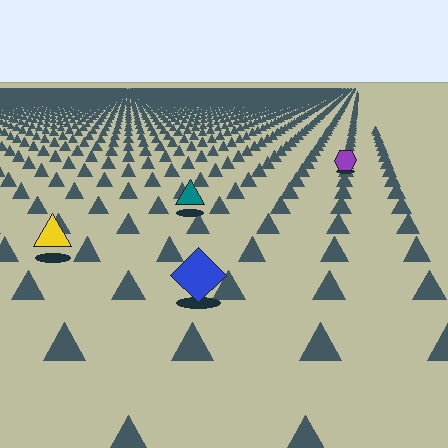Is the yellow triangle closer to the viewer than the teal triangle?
Yes. The yellow triangle is closer — you can tell from the texture gradient: the ground texture is coarser near it.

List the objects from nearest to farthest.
From nearest to farthest: the blue diamond, the yellow triangle, the teal triangle, the purple hexagon.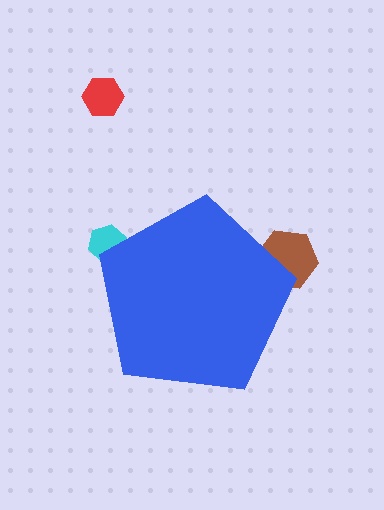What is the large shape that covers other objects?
A blue pentagon.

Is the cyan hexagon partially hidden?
Yes, the cyan hexagon is partially hidden behind the blue pentagon.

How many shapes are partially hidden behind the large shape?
2 shapes are partially hidden.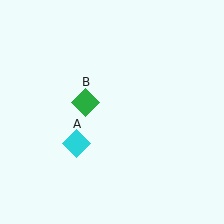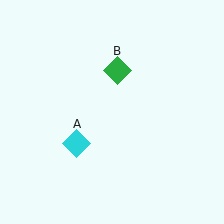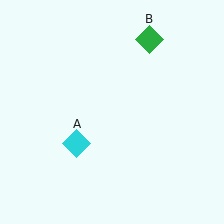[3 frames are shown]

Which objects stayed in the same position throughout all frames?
Cyan diamond (object A) remained stationary.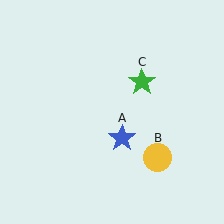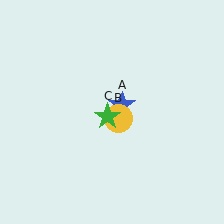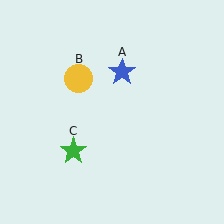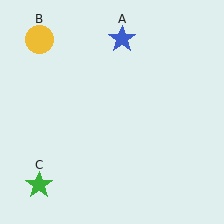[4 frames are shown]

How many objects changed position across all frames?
3 objects changed position: blue star (object A), yellow circle (object B), green star (object C).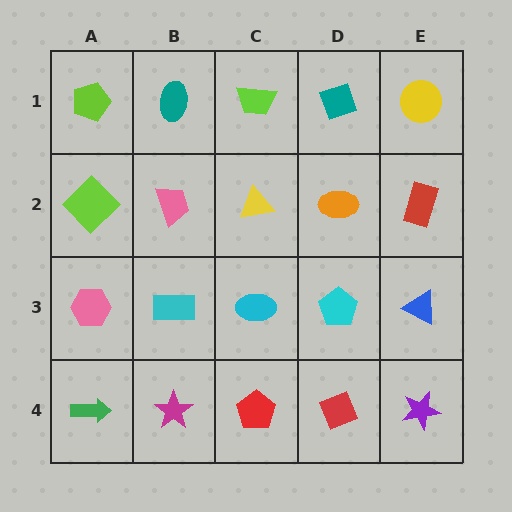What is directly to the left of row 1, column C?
A teal ellipse.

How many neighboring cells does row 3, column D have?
4.